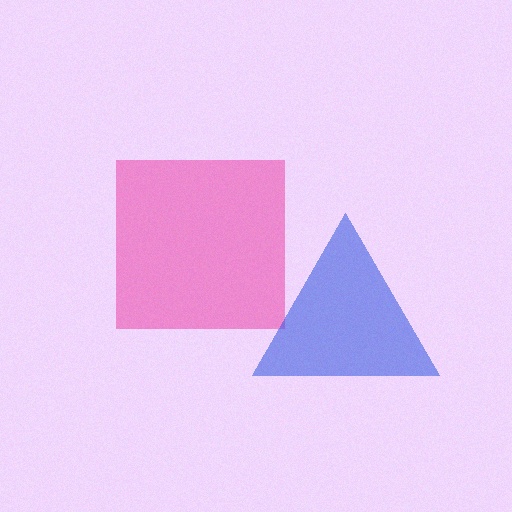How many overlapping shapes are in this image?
There are 2 overlapping shapes in the image.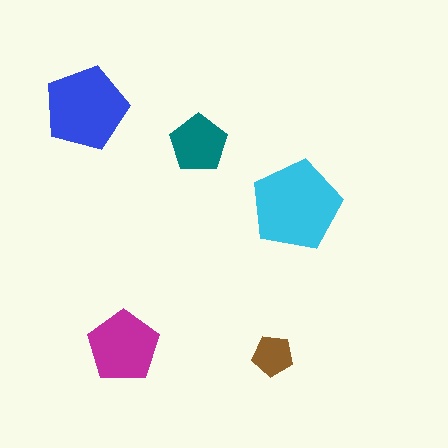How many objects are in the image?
There are 5 objects in the image.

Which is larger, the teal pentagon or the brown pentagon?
The teal one.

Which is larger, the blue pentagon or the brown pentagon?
The blue one.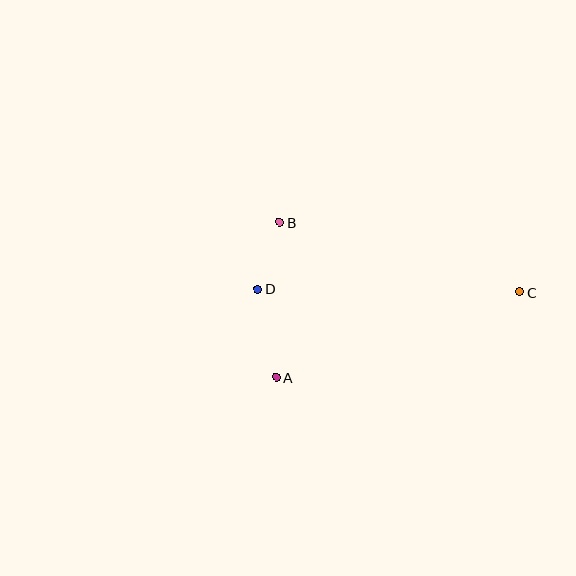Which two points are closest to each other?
Points B and D are closest to each other.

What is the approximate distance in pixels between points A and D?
The distance between A and D is approximately 91 pixels.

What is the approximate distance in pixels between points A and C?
The distance between A and C is approximately 258 pixels.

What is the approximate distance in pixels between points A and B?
The distance between A and B is approximately 155 pixels.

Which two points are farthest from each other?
Points C and D are farthest from each other.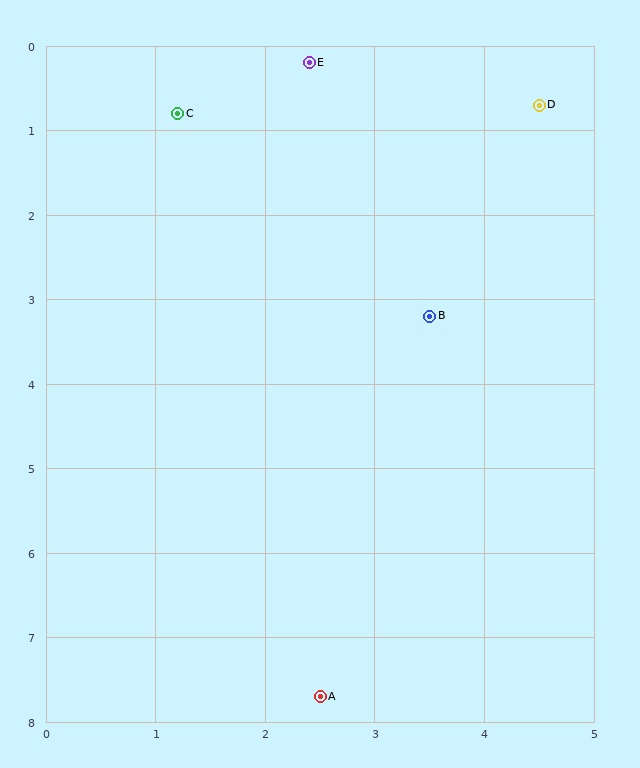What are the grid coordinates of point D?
Point D is at approximately (4.5, 0.7).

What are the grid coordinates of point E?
Point E is at approximately (2.4, 0.2).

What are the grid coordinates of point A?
Point A is at approximately (2.5, 7.7).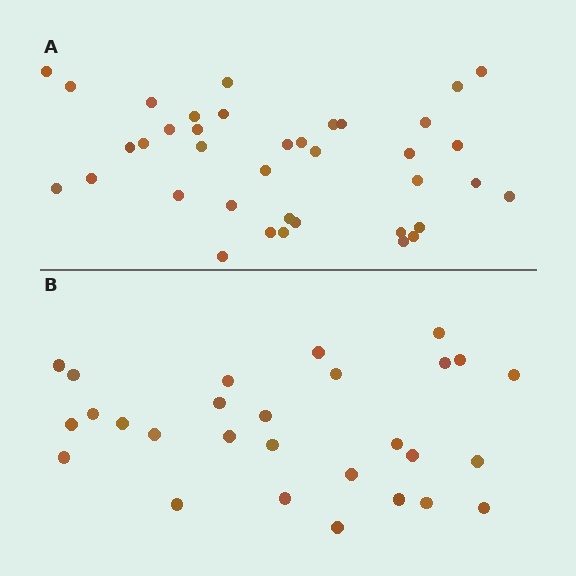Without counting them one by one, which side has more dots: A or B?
Region A (the top region) has more dots.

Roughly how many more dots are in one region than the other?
Region A has roughly 10 or so more dots than region B.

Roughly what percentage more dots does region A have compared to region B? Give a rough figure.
About 35% more.